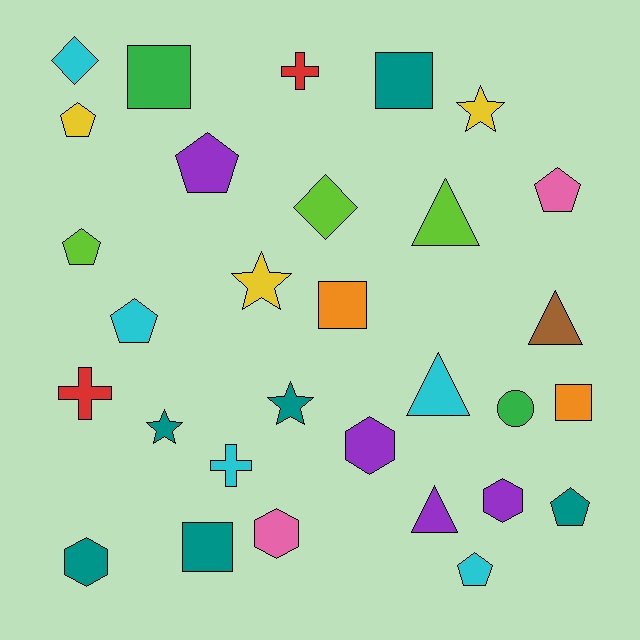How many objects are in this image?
There are 30 objects.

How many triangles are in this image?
There are 4 triangles.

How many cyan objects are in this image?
There are 5 cyan objects.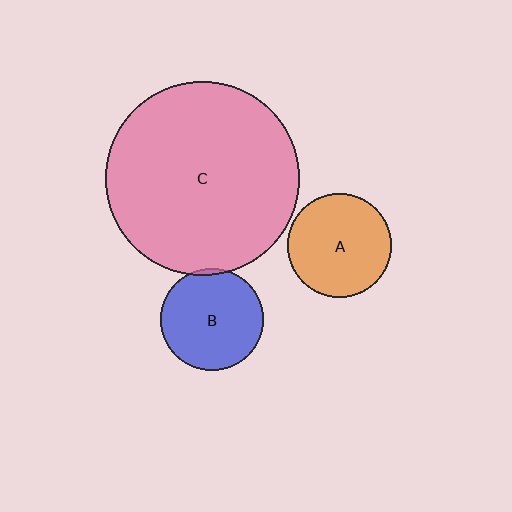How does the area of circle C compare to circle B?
Approximately 3.6 times.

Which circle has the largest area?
Circle C (pink).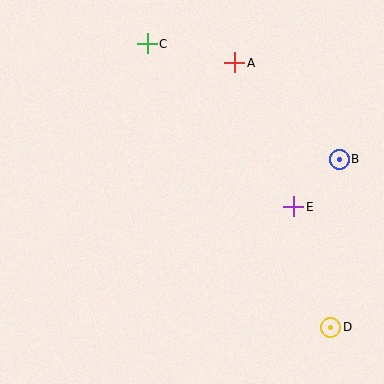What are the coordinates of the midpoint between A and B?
The midpoint between A and B is at (287, 111).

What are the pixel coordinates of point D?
Point D is at (331, 327).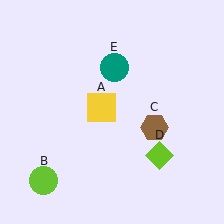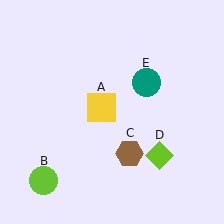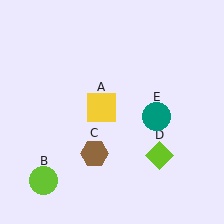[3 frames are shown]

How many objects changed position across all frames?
2 objects changed position: brown hexagon (object C), teal circle (object E).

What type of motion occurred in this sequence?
The brown hexagon (object C), teal circle (object E) rotated clockwise around the center of the scene.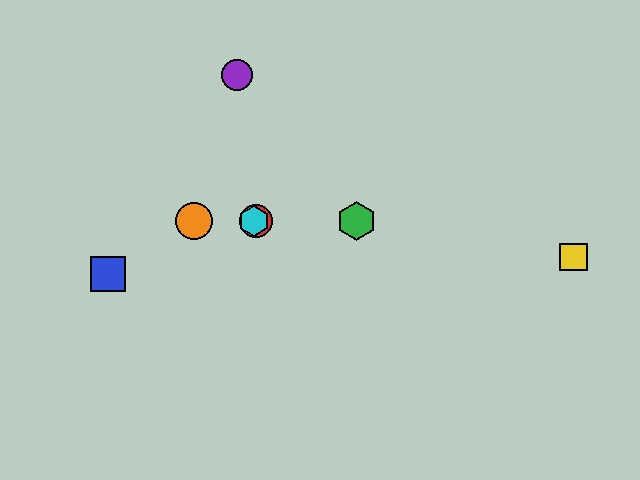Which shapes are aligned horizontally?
The red circle, the green hexagon, the orange circle, the cyan hexagon are aligned horizontally.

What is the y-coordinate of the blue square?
The blue square is at y≈274.